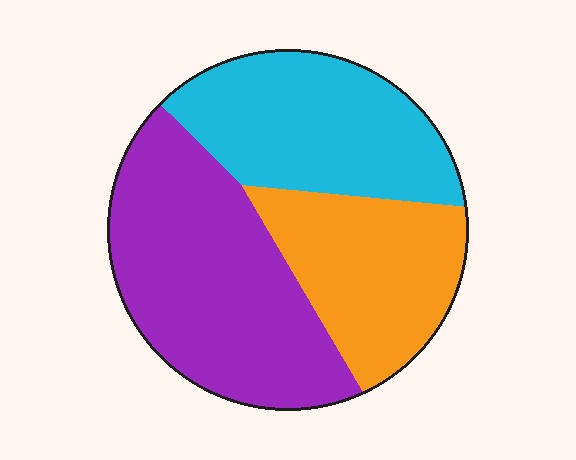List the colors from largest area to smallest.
From largest to smallest: purple, cyan, orange.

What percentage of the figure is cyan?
Cyan covers around 30% of the figure.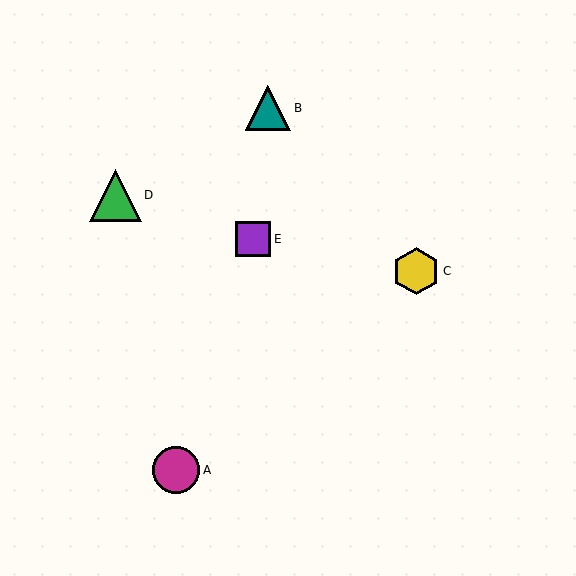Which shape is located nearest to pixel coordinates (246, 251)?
The purple square (labeled E) at (253, 239) is nearest to that location.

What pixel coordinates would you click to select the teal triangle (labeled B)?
Click at (268, 108) to select the teal triangle B.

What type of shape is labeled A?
Shape A is a magenta circle.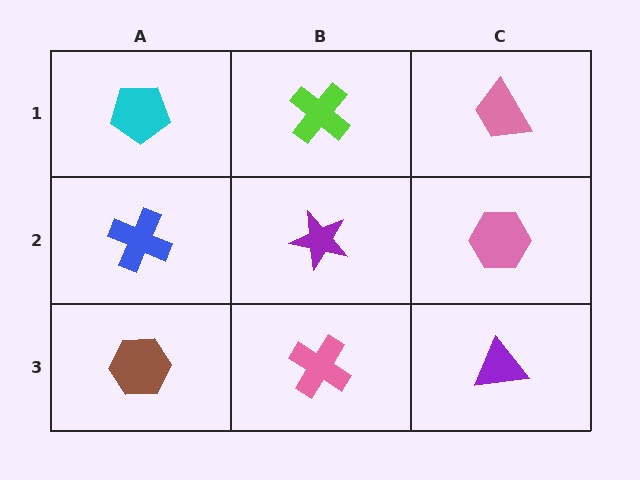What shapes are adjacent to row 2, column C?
A pink trapezoid (row 1, column C), a purple triangle (row 3, column C), a purple star (row 2, column B).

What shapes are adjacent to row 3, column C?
A pink hexagon (row 2, column C), a pink cross (row 3, column B).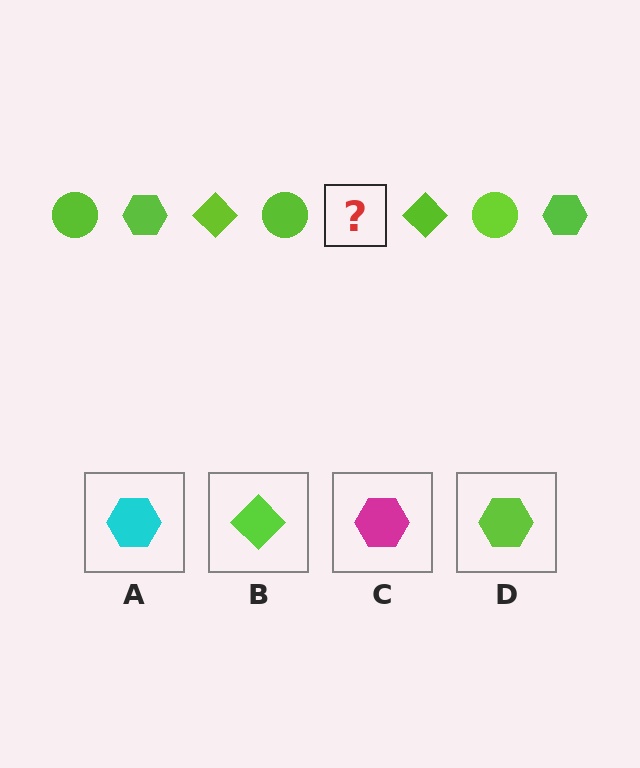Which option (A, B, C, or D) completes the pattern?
D.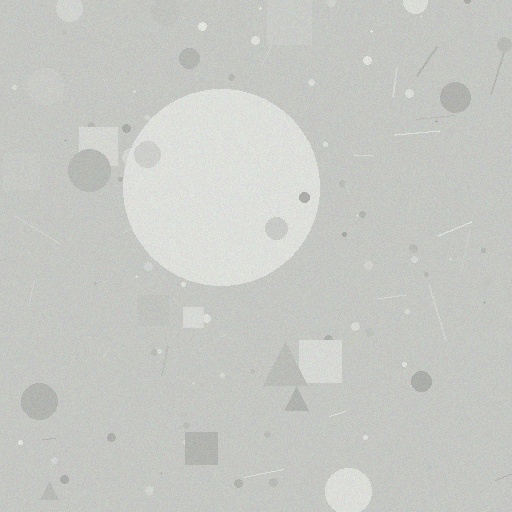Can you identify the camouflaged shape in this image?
The camouflaged shape is a circle.